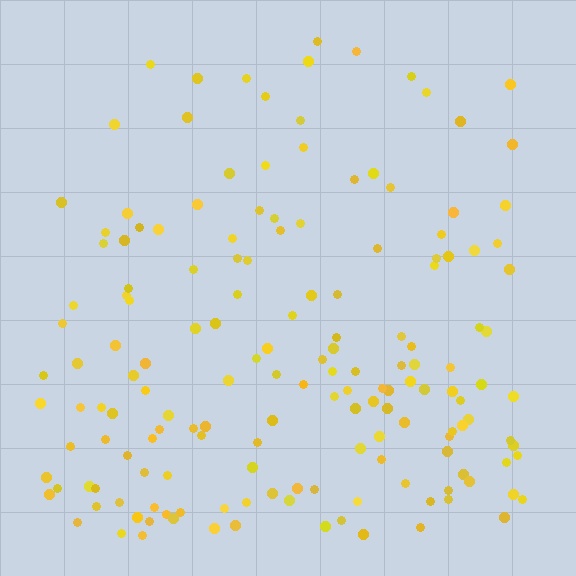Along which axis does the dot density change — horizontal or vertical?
Vertical.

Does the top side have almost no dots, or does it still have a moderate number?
Still a moderate number, just noticeably fewer than the bottom.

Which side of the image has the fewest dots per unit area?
The top.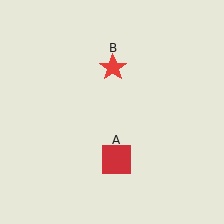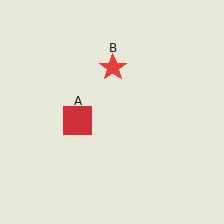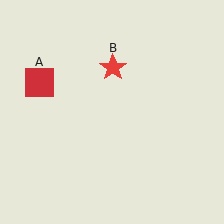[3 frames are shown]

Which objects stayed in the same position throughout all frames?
Red star (object B) remained stationary.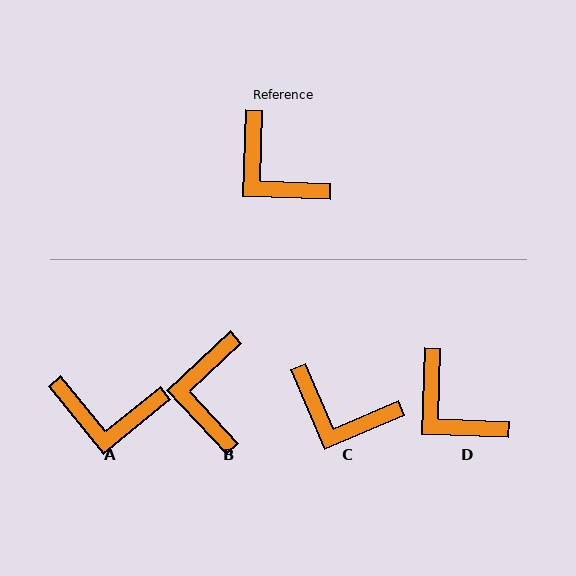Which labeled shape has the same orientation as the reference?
D.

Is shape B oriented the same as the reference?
No, it is off by about 45 degrees.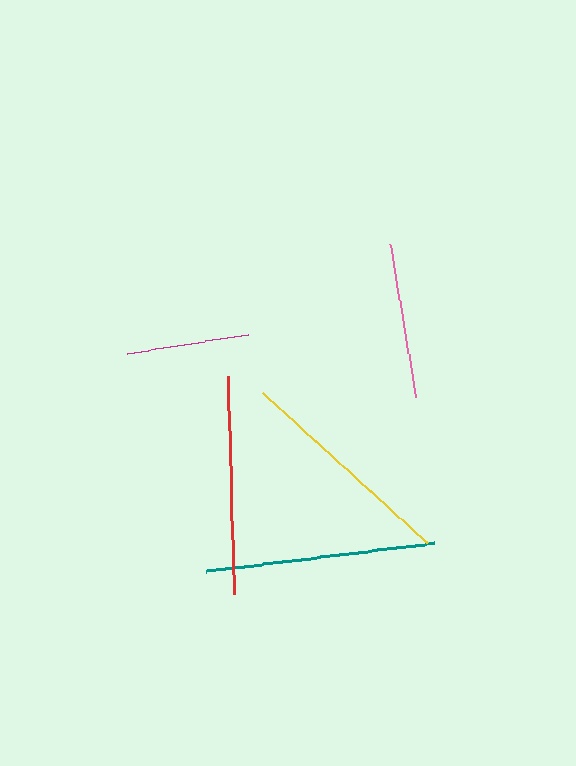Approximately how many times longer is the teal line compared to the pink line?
The teal line is approximately 1.5 times the length of the pink line.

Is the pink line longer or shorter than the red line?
The red line is longer than the pink line.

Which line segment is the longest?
The teal line is the longest at approximately 229 pixels.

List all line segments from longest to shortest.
From longest to shortest: teal, yellow, red, pink, magenta.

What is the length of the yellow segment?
The yellow segment is approximately 223 pixels long.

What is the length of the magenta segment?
The magenta segment is approximately 122 pixels long.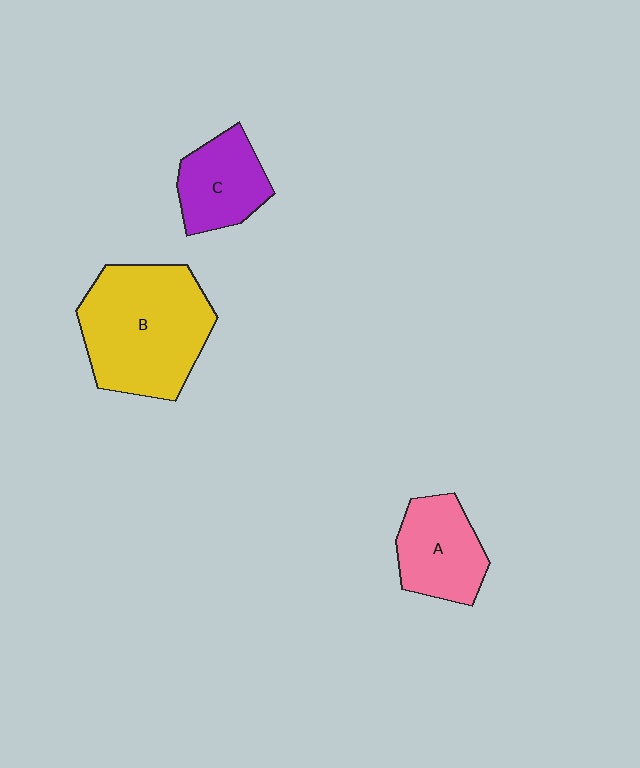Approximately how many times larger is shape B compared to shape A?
Approximately 1.9 times.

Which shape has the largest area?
Shape B (yellow).